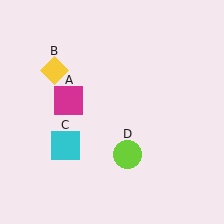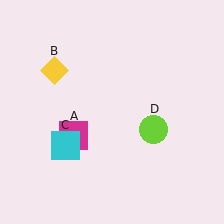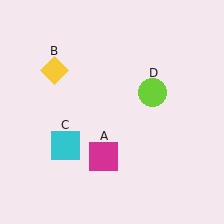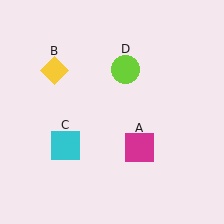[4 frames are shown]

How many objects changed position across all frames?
2 objects changed position: magenta square (object A), lime circle (object D).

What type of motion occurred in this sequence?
The magenta square (object A), lime circle (object D) rotated counterclockwise around the center of the scene.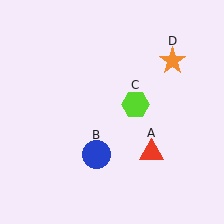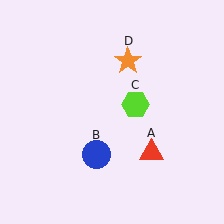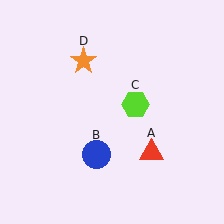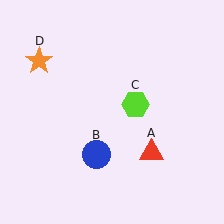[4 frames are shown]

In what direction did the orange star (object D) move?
The orange star (object D) moved left.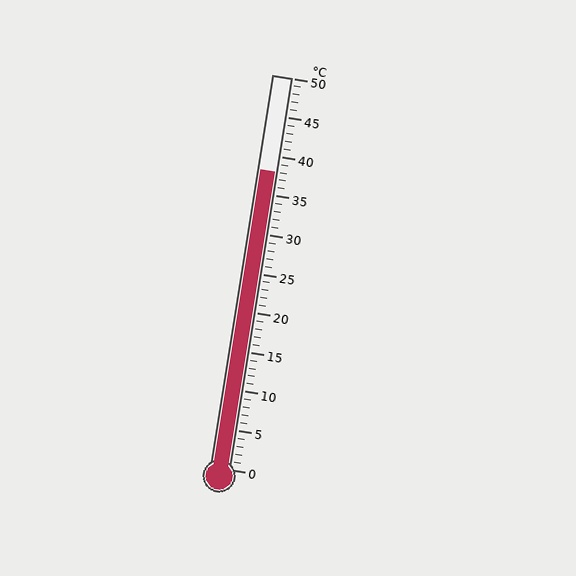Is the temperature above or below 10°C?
The temperature is above 10°C.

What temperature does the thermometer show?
The thermometer shows approximately 38°C.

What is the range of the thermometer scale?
The thermometer scale ranges from 0°C to 50°C.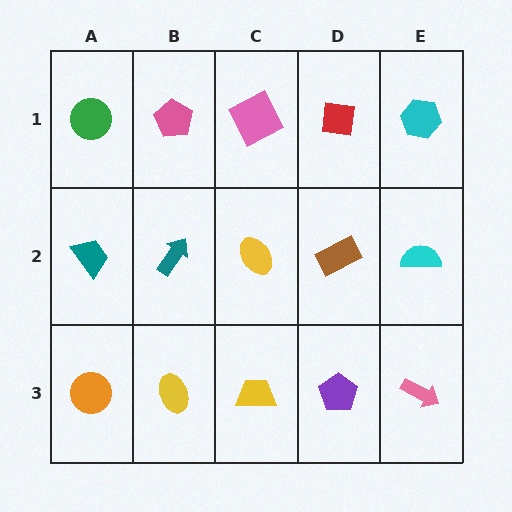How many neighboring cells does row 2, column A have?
3.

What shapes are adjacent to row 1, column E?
A cyan semicircle (row 2, column E), a red square (row 1, column D).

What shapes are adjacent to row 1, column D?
A brown rectangle (row 2, column D), a pink square (row 1, column C), a cyan hexagon (row 1, column E).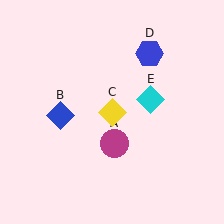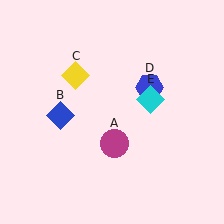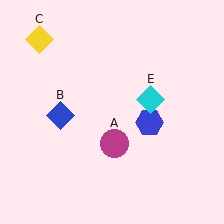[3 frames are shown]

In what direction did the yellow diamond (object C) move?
The yellow diamond (object C) moved up and to the left.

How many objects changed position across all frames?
2 objects changed position: yellow diamond (object C), blue hexagon (object D).